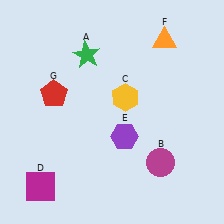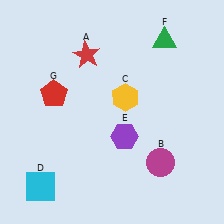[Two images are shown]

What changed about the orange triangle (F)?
In Image 1, F is orange. In Image 2, it changed to green.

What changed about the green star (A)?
In Image 1, A is green. In Image 2, it changed to red.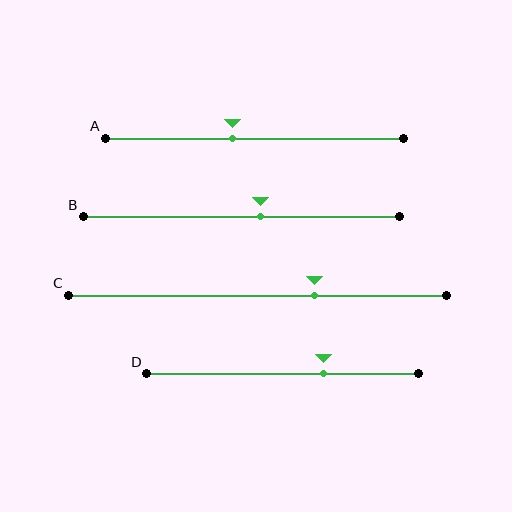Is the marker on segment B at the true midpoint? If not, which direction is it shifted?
No, the marker on segment B is shifted to the right by about 6% of the segment length.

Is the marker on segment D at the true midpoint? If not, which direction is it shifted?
No, the marker on segment D is shifted to the right by about 15% of the segment length.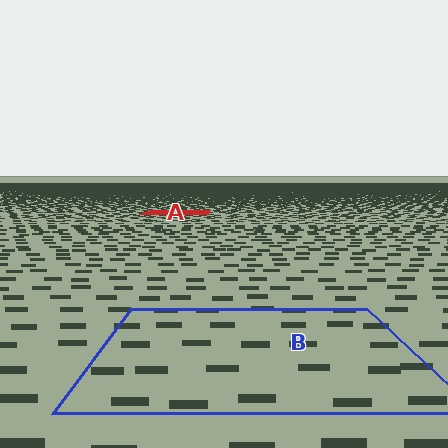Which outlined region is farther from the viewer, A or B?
Region A is farther from the viewer — the texture elements inside it appear smaller and more densely packed.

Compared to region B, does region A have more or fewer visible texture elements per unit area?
Region A has more texture elements per unit area — they are packed more densely because it is farther away.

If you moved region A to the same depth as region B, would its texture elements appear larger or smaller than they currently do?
They would appear larger. At a closer depth, the same texture elements are projected at a bigger on-screen size.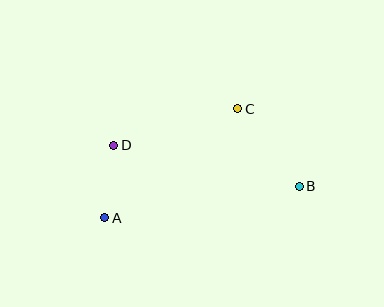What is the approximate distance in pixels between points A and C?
The distance between A and C is approximately 172 pixels.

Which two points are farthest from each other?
Points A and B are farthest from each other.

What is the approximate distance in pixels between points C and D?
The distance between C and D is approximately 129 pixels.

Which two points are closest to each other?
Points A and D are closest to each other.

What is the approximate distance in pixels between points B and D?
The distance between B and D is approximately 190 pixels.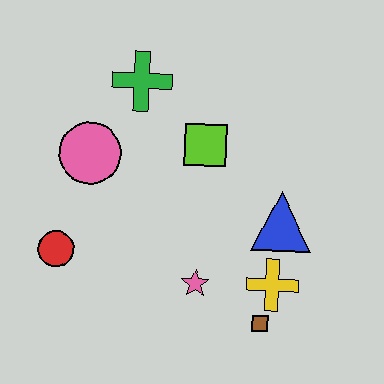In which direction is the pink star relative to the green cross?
The pink star is below the green cross.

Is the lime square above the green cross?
No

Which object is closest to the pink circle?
The green cross is closest to the pink circle.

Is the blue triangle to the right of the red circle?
Yes